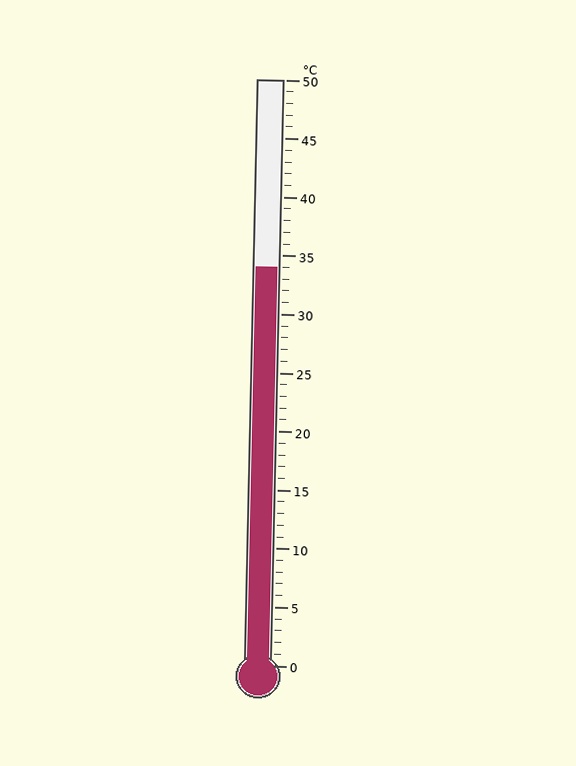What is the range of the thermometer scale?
The thermometer scale ranges from 0°C to 50°C.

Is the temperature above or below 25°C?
The temperature is above 25°C.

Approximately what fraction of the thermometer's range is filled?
The thermometer is filled to approximately 70% of its range.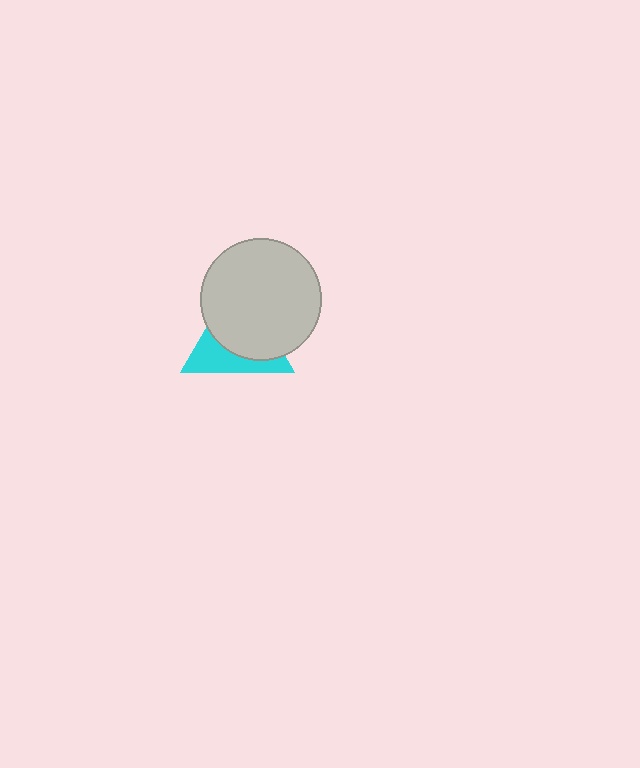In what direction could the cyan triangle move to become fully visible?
The cyan triangle could move toward the lower-left. That would shift it out from behind the light gray circle entirely.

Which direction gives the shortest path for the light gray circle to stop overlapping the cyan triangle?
Moving toward the upper-right gives the shortest separation.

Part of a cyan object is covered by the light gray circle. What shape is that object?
It is a triangle.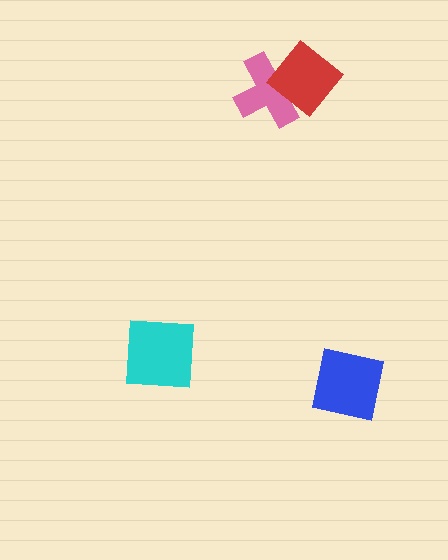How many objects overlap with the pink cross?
1 object overlaps with the pink cross.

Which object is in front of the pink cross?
The red diamond is in front of the pink cross.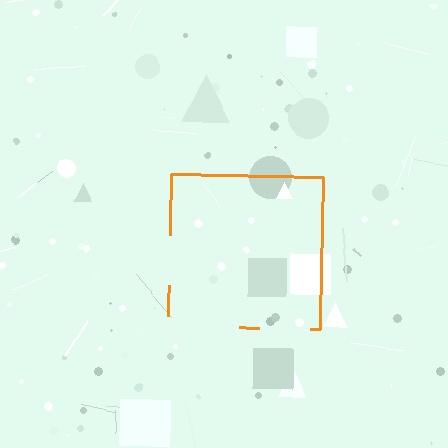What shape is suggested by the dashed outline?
The dashed outline suggests a square.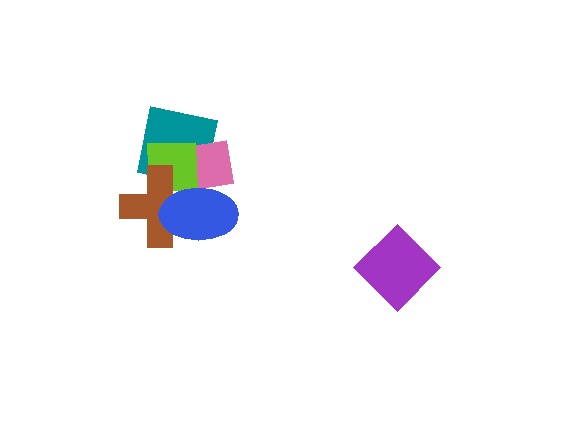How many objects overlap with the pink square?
4 objects overlap with the pink square.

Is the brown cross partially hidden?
Yes, it is partially covered by another shape.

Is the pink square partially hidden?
Yes, it is partially covered by another shape.